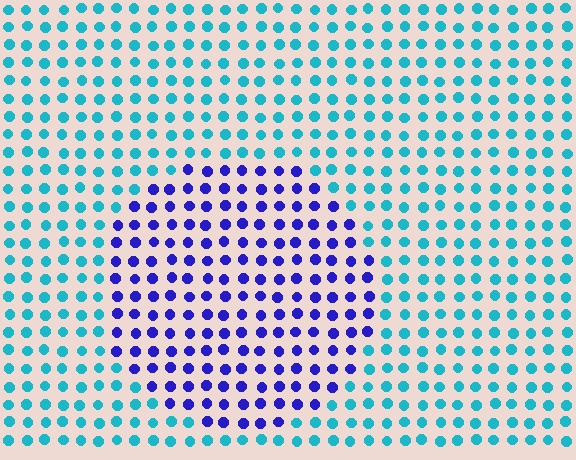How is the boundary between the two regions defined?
The boundary is defined purely by a slight shift in hue (about 59 degrees). Spacing, size, and orientation are identical on both sides.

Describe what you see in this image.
The image is filled with small cyan elements in a uniform arrangement. A circle-shaped region is visible where the elements are tinted to a slightly different hue, forming a subtle color boundary.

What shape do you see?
I see a circle.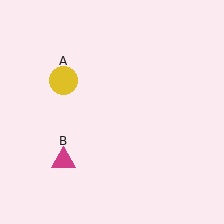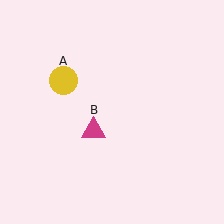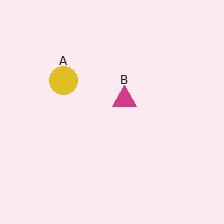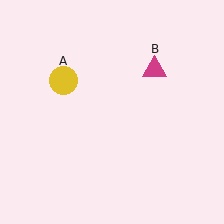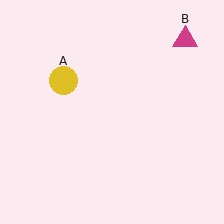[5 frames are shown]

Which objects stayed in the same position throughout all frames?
Yellow circle (object A) remained stationary.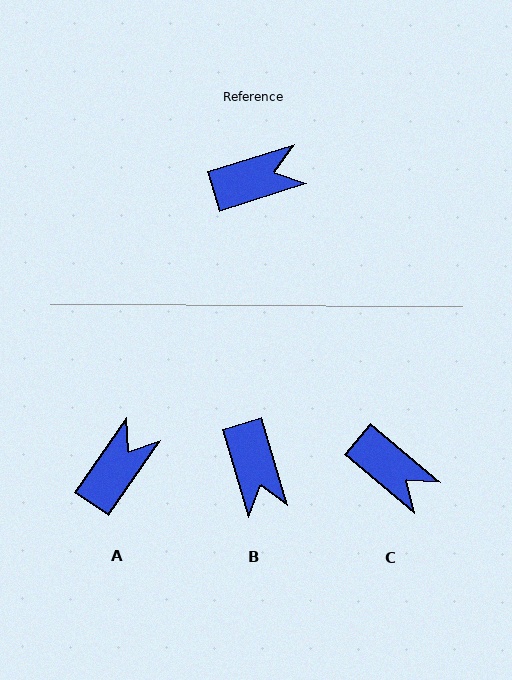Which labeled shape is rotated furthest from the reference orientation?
B, about 91 degrees away.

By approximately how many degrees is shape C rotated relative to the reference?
Approximately 58 degrees clockwise.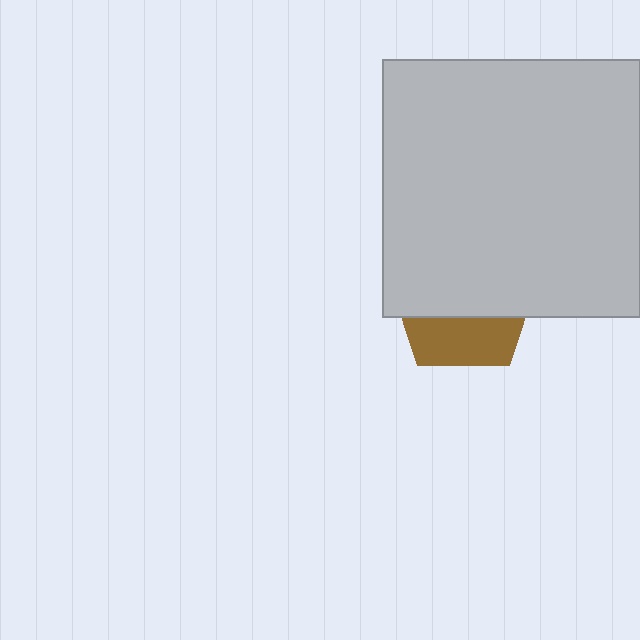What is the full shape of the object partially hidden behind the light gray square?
The partially hidden object is a brown pentagon.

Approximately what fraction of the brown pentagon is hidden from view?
Roughly 65% of the brown pentagon is hidden behind the light gray square.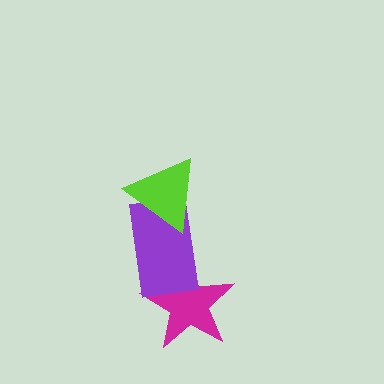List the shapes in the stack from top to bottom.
From top to bottom: the lime triangle, the purple rectangle, the magenta star.